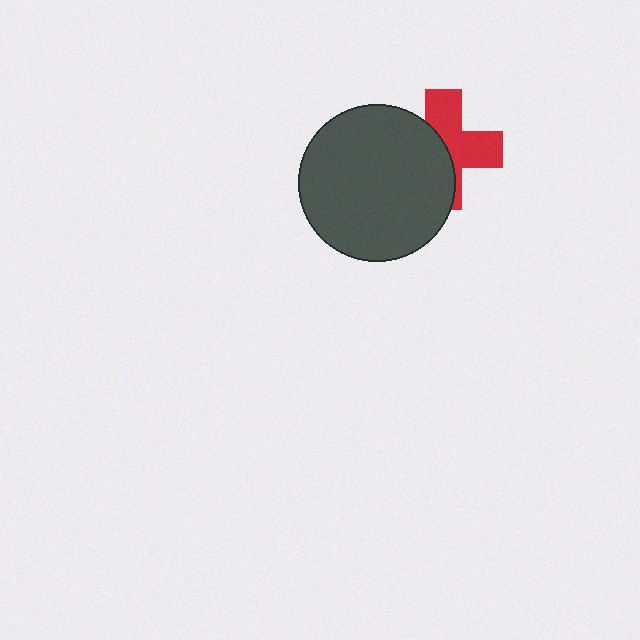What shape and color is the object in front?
The object in front is a dark gray circle.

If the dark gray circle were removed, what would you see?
You would see the complete red cross.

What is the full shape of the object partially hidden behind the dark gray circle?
The partially hidden object is a red cross.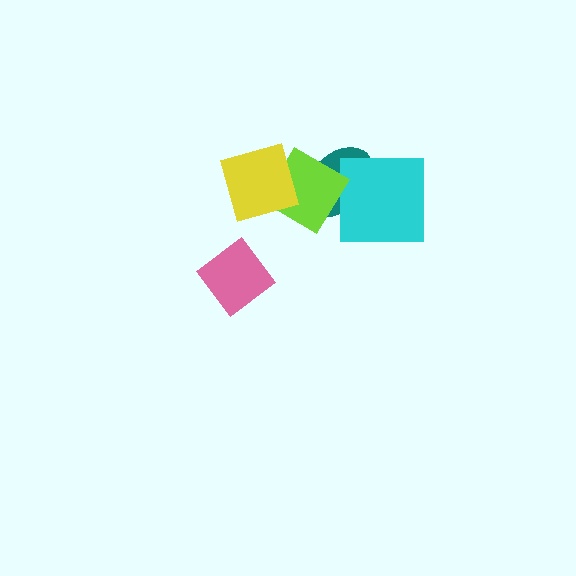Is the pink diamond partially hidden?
No, no other shape covers it.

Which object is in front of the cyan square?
The lime diamond is in front of the cyan square.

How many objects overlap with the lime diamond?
3 objects overlap with the lime diamond.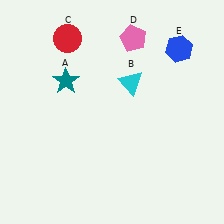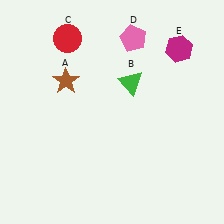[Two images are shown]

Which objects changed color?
A changed from teal to brown. B changed from cyan to green. E changed from blue to magenta.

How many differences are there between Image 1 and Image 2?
There are 3 differences between the two images.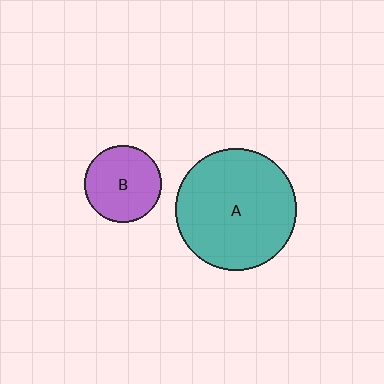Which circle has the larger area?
Circle A (teal).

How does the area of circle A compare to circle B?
Approximately 2.5 times.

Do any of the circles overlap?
No, none of the circles overlap.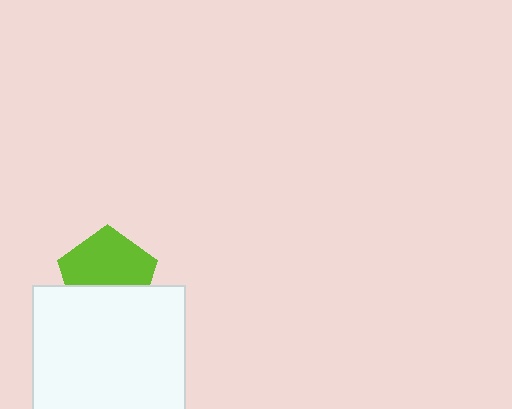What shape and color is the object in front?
The object in front is a white square.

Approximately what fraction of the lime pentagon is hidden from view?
Roughly 38% of the lime pentagon is hidden behind the white square.